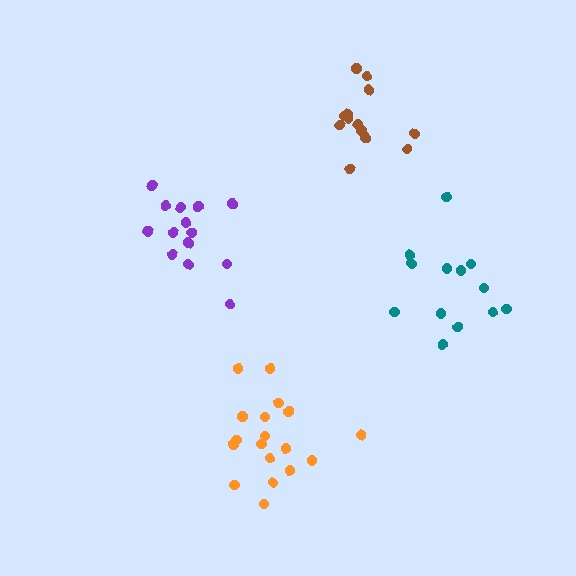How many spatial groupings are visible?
There are 4 spatial groupings.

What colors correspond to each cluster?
The clusters are colored: purple, teal, orange, brown.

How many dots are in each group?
Group 1: 14 dots, Group 2: 13 dots, Group 3: 18 dots, Group 4: 13 dots (58 total).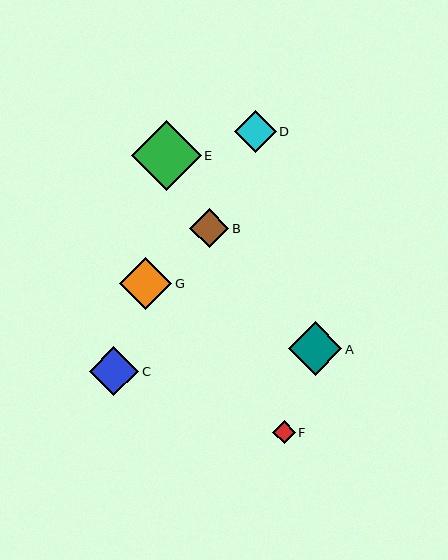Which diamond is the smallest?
Diamond F is the smallest with a size of approximately 23 pixels.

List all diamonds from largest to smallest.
From largest to smallest: E, A, G, C, D, B, F.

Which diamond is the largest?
Diamond E is the largest with a size of approximately 70 pixels.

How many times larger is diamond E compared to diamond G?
Diamond E is approximately 1.3 times the size of diamond G.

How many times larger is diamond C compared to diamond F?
Diamond C is approximately 2.2 times the size of diamond F.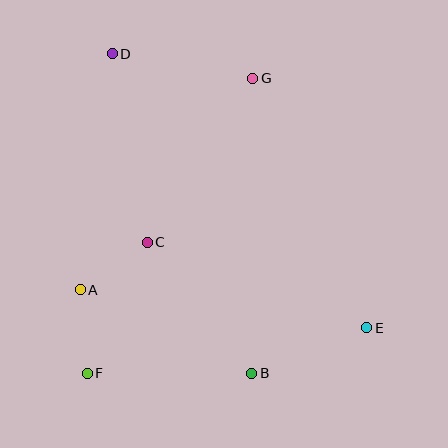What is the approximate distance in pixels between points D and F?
The distance between D and F is approximately 320 pixels.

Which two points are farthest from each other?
Points D and E are farthest from each other.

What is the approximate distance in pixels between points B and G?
The distance between B and G is approximately 295 pixels.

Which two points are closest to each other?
Points A and C are closest to each other.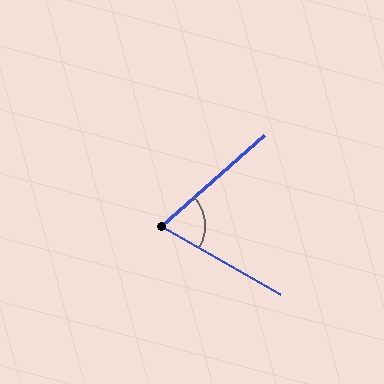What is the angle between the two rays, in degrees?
Approximately 71 degrees.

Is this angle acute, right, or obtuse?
It is acute.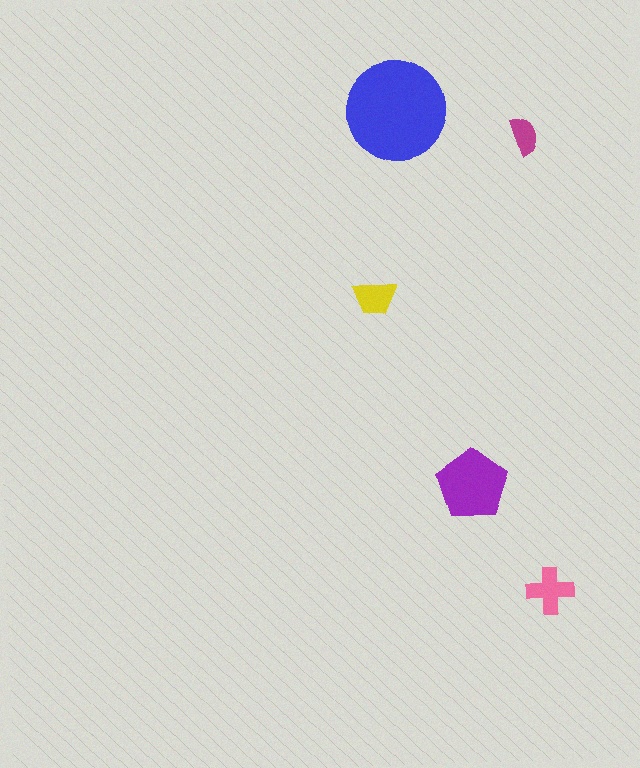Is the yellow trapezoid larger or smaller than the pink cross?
Smaller.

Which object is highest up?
The blue circle is topmost.